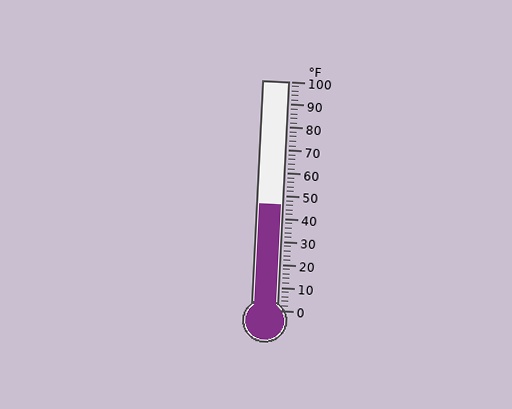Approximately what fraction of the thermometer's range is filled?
The thermometer is filled to approximately 45% of its range.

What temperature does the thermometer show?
The thermometer shows approximately 46°F.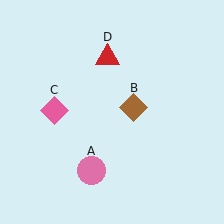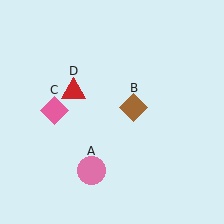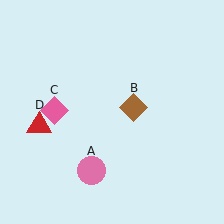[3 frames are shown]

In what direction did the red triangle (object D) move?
The red triangle (object D) moved down and to the left.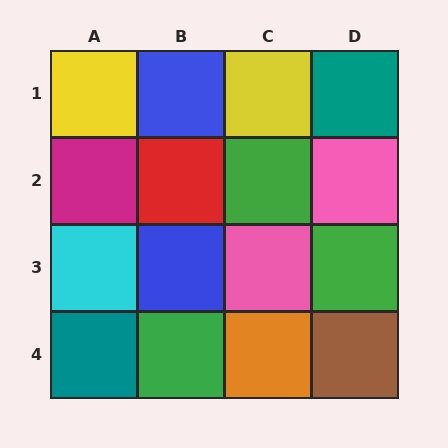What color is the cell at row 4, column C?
Orange.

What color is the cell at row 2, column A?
Magenta.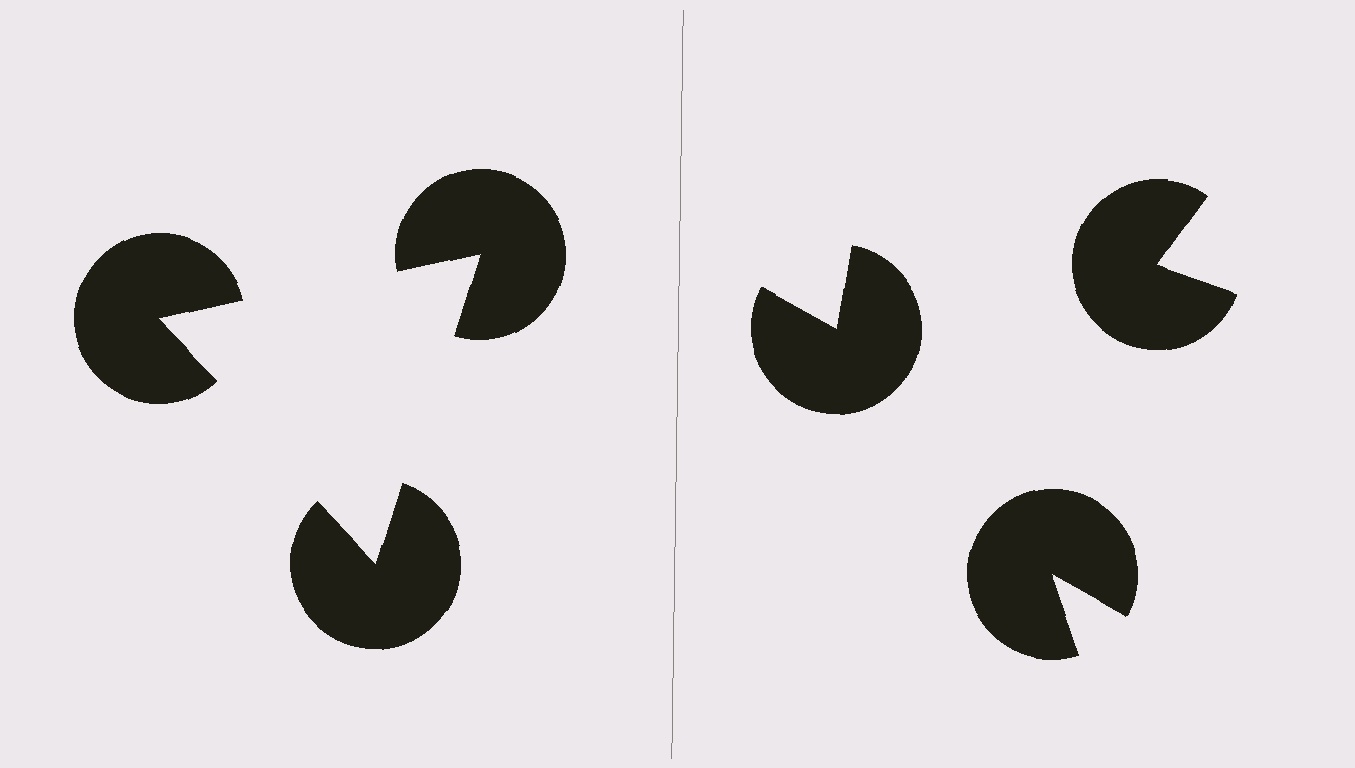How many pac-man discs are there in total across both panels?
6 — 3 on each side.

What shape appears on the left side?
An illusory triangle.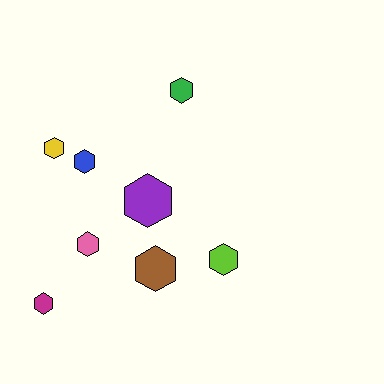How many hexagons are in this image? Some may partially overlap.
There are 8 hexagons.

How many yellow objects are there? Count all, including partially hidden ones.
There is 1 yellow object.